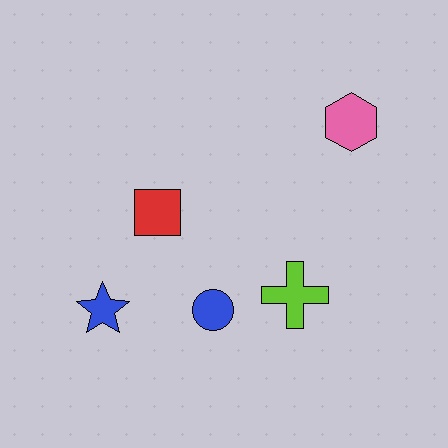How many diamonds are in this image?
There are no diamonds.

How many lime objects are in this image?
There is 1 lime object.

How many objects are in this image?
There are 5 objects.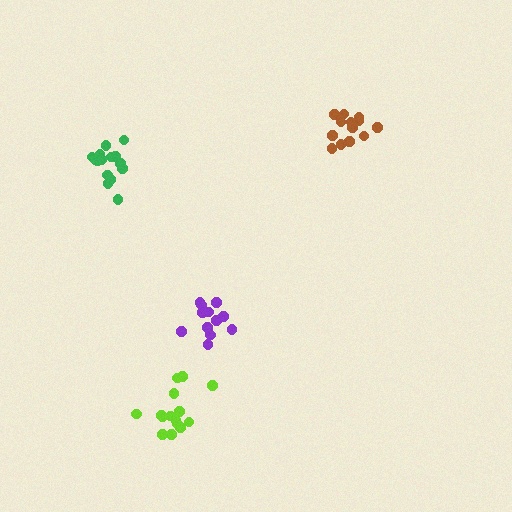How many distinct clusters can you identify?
There are 4 distinct clusters.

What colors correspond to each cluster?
The clusters are colored: green, brown, lime, purple.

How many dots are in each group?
Group 1: 15 dots, Group 2: 13 dots, Group 3: 15 dots, Group 4: 12 dots (55 total).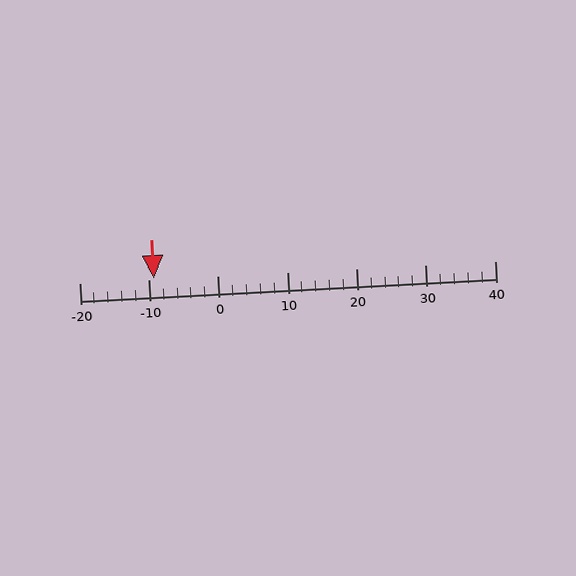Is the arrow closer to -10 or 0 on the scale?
The arrow is closer to -10.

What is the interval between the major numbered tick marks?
The major tick marks are spaced 10 units apart.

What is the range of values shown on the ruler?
The ruler shows values from -20 to 40.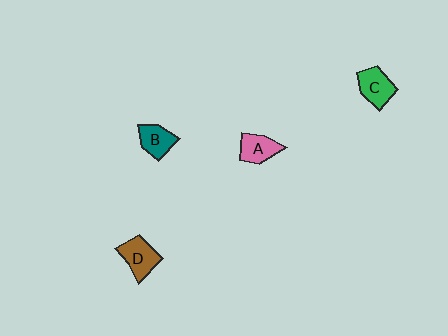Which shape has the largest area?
Shape D (brown).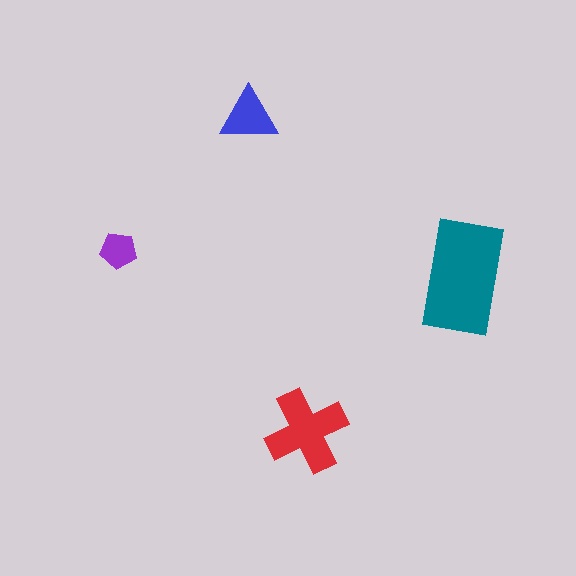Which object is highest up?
The blue triangle is topmost.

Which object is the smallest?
The purple pentagon.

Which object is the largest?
The teal rectangle.